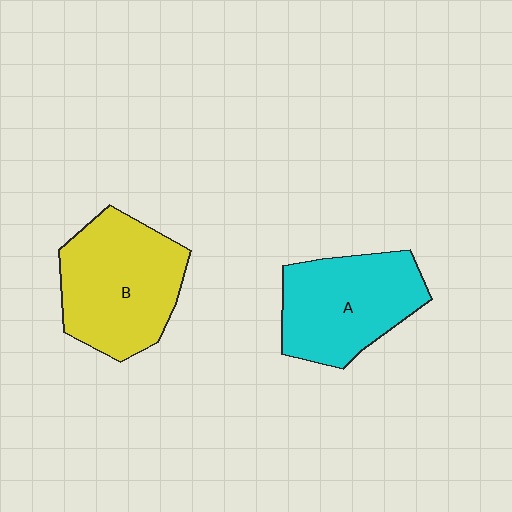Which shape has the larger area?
Shape B (yellow).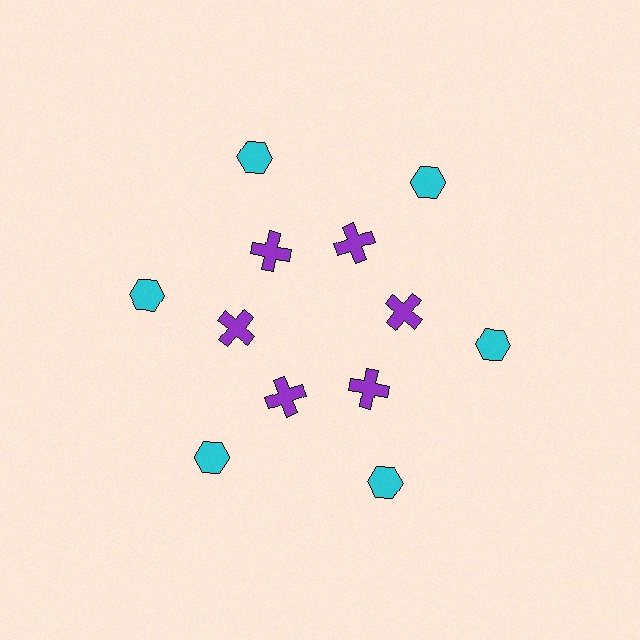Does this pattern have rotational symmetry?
Yes, this pattern has 6-fold rotational symmetry. It looks the same after rotating 60 degrees around the center.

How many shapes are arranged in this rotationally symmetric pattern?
There are 12 shapes, arranged in 6 groups of 2.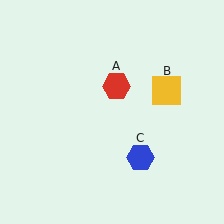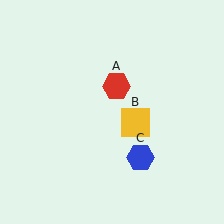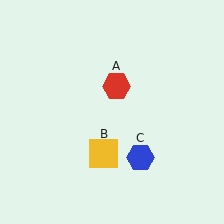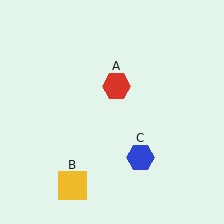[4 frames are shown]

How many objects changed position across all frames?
1 object changed position: yellow square (object B).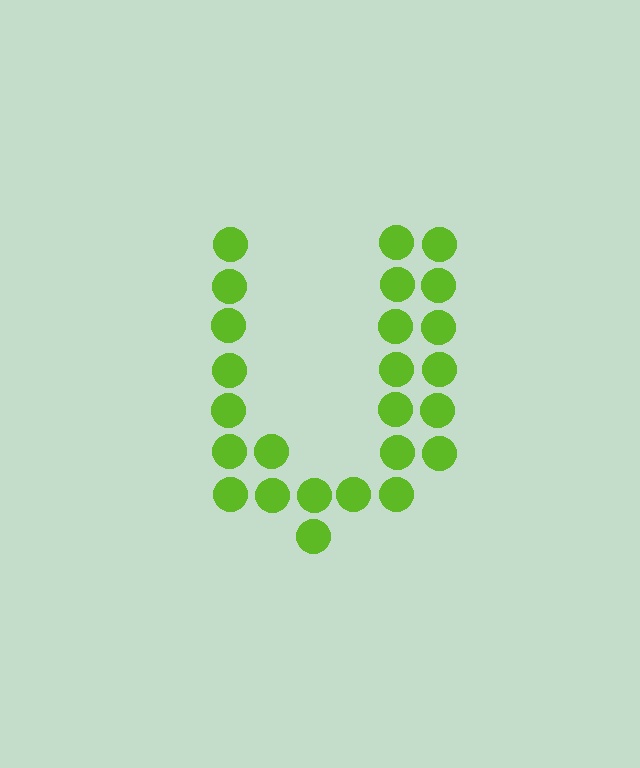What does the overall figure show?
The overall figure shows the letter U.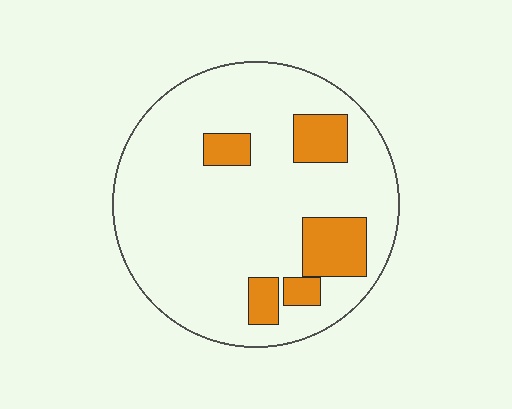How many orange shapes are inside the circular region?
5.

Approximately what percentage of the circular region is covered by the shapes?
Approximately 15%.